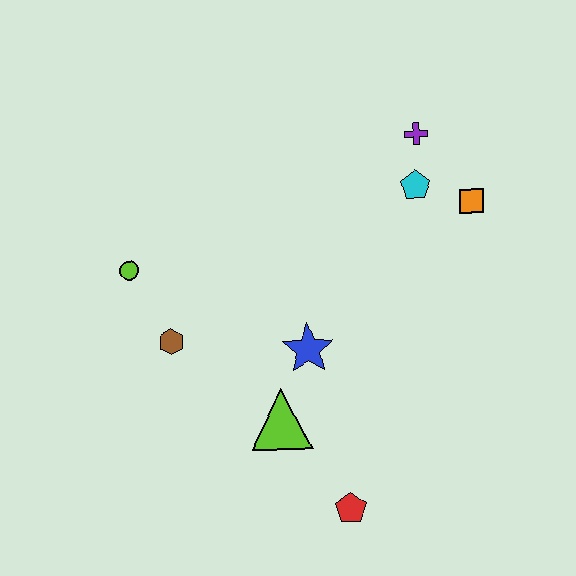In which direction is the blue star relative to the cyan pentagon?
The blue star is below the cyan pentagon.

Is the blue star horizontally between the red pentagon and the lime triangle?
Yes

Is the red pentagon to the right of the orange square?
No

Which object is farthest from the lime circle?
The orange square is farthest from the lime circle.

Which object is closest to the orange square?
The cyan pentagon is closest to the orange square.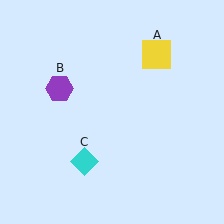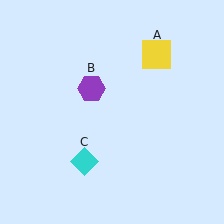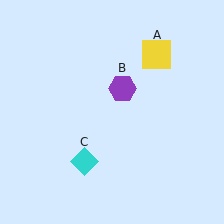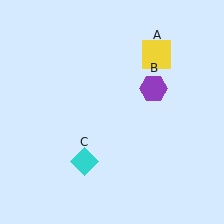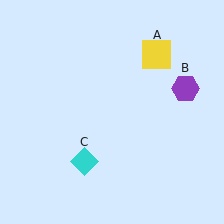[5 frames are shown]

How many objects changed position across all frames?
1 object changed position: purple hexagon (object B).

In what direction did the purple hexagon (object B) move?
The purple hexagon (object B) moved right.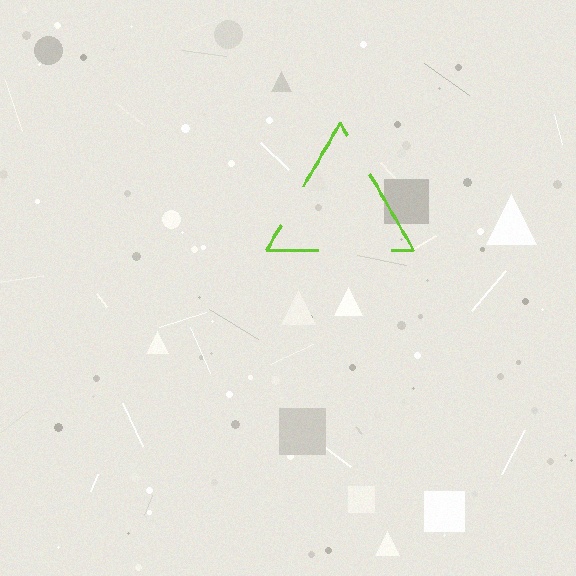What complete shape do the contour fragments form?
The contour fragments form a triangle.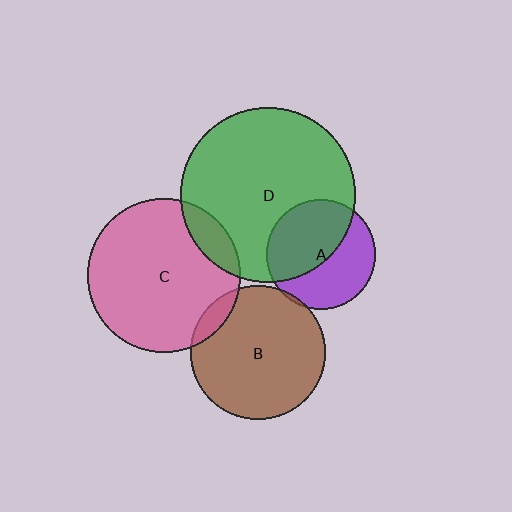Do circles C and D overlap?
Yes.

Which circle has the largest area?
Circle D (green).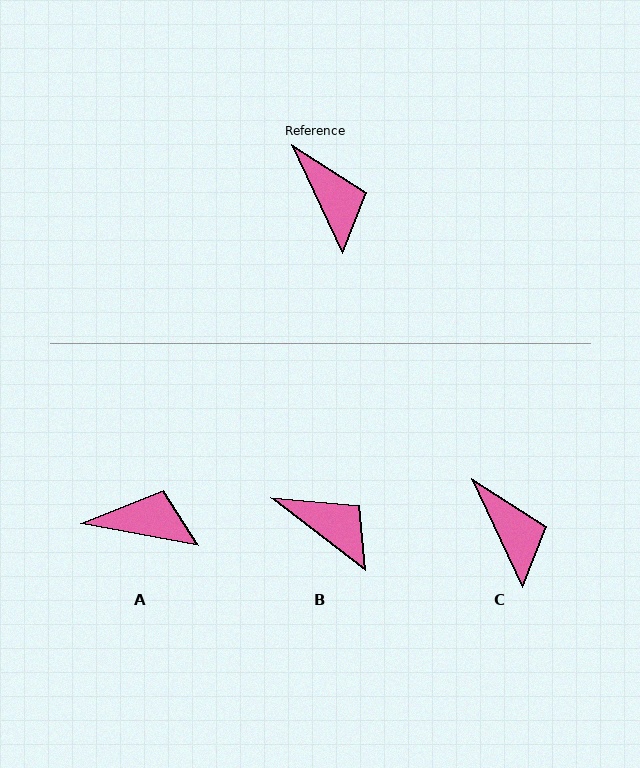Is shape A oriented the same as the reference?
No, it is off by about 55 degrees.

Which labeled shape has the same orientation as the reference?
C.